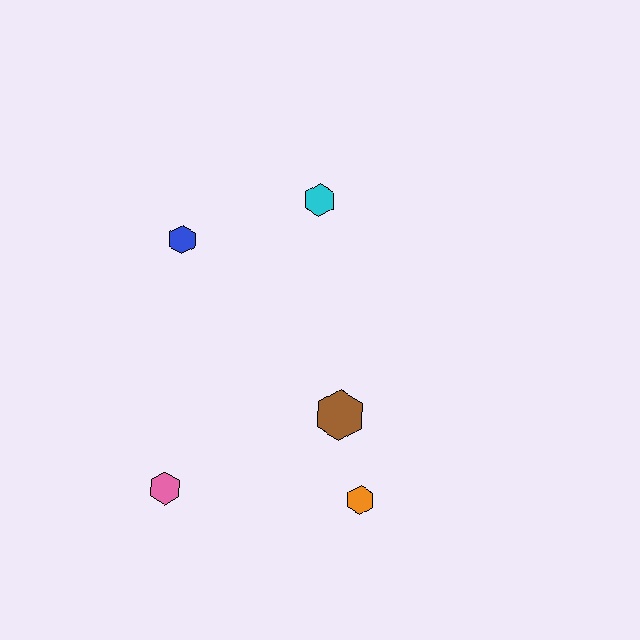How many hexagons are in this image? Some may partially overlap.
There are 5 hexagons.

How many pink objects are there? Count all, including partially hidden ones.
There is 1 pink object.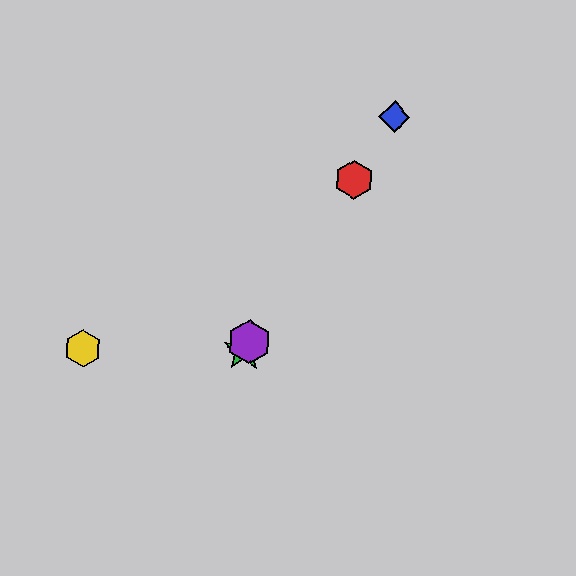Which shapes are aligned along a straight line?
The red hexagon, the blue diamond, the green star, the purple hexagon are aligned along a straight line.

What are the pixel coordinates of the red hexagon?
The red hexagon is at (354, 180).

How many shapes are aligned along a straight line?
4 shapes (the red hexagon, the blue diamond, the green star, the purple hexagon) are aligned along a straight line.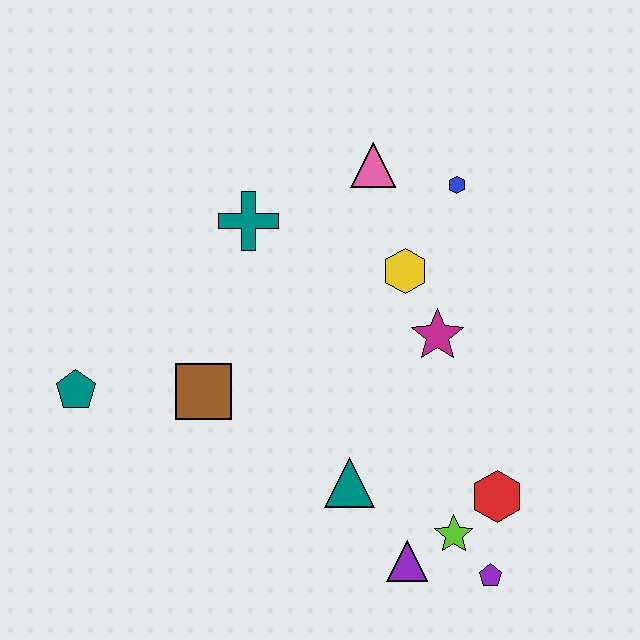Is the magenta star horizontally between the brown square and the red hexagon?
Yes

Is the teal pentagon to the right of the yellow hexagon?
No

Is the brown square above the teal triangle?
Yes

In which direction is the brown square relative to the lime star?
The brown square is to the left of the lime star.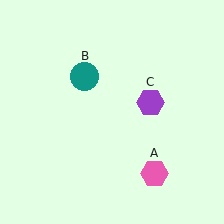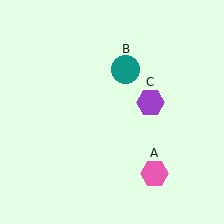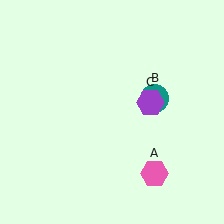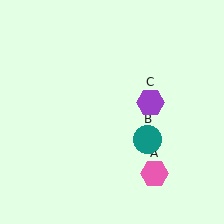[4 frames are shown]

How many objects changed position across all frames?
1 object changed position: teal circle (object B).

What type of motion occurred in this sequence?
The teal circle (object B) rotated clockwise around the center of the scene.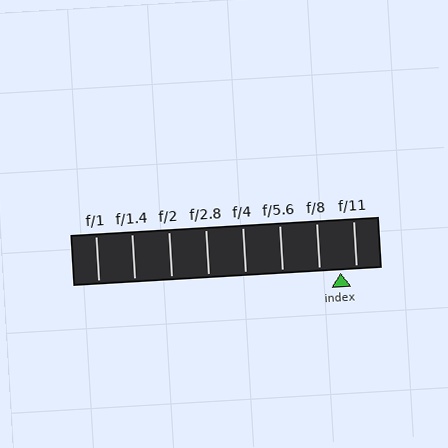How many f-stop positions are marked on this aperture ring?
There are 8 f-stop positions marked.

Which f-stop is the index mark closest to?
The index mark is closest to f/11.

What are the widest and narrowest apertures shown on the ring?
The widest aperture shown is f/1 and the narrowest is f/11.